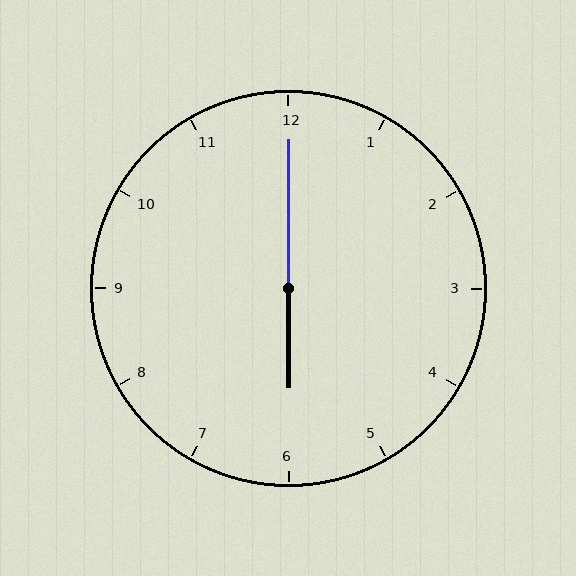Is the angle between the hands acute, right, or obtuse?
It is obtuse.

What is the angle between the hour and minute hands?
Approximately 180 degrees.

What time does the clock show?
6:00.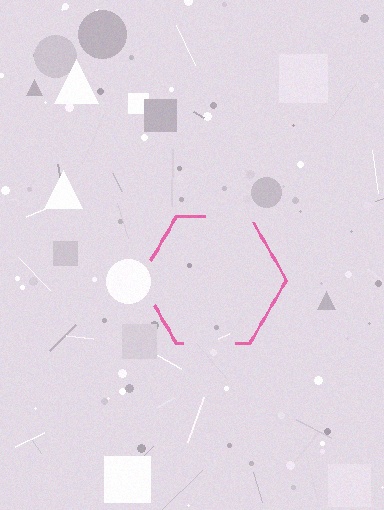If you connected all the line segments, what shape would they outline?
They would outline a hexagon.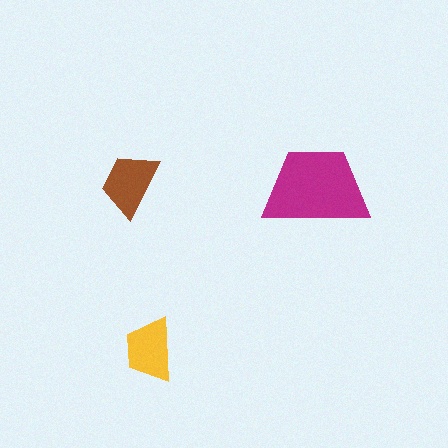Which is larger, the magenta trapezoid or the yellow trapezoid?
The magenta one.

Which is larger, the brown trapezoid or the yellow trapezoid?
The brown one.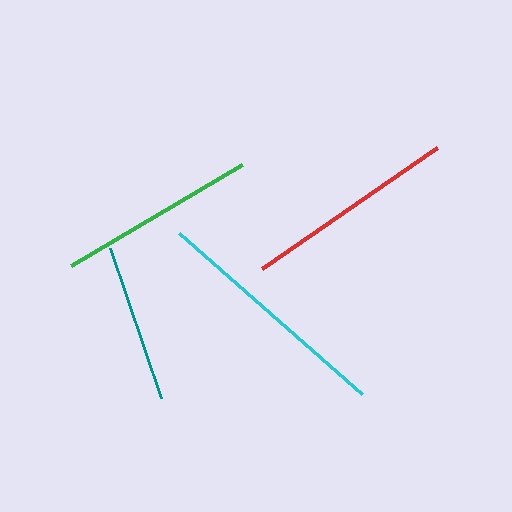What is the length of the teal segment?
The teal segment is approximately 158 pixels long.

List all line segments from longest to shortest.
From longest to shortest: cyan, red, green, teal.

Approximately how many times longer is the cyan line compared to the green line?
The cyan line is approximately 1.2 times the length of the green line.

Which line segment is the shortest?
The teal line is the shortest at approximately 158 pixels.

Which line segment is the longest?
The cyan line is the longest at approximately 244 pixels.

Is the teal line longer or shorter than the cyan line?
The cyan line is longer than the teal line.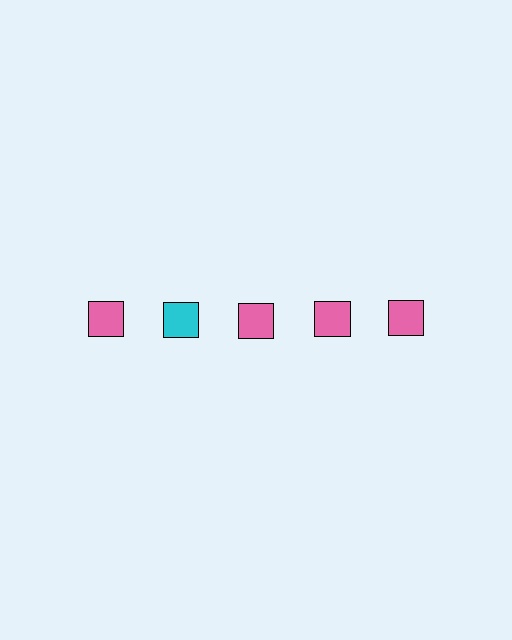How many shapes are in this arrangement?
There are 5 shapes arranged in a grid pattern.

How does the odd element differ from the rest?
It has a different color: cyan instead of pink.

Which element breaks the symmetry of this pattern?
The cyan square in the top row, second from left column breaks the symmetry. All other shapes are pink squares.